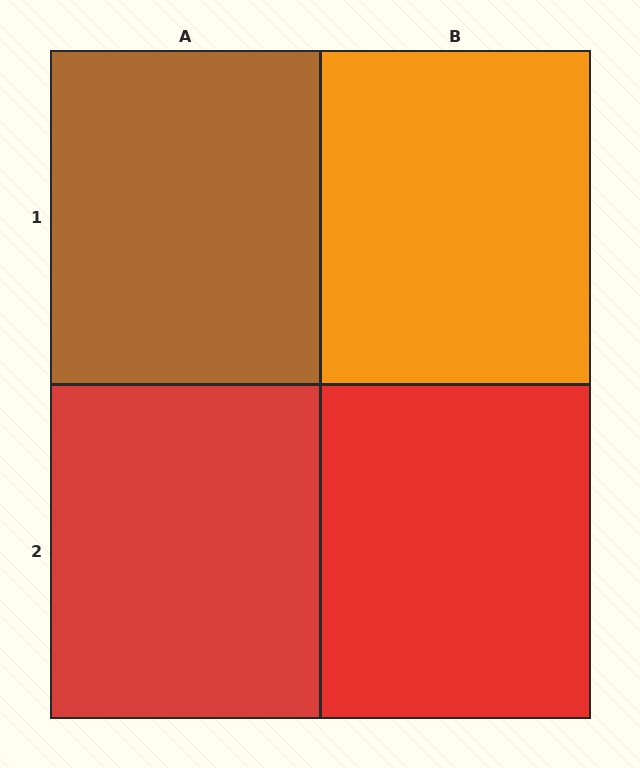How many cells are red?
2 cells are red.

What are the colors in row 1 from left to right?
Brown, orange.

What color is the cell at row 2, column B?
Red.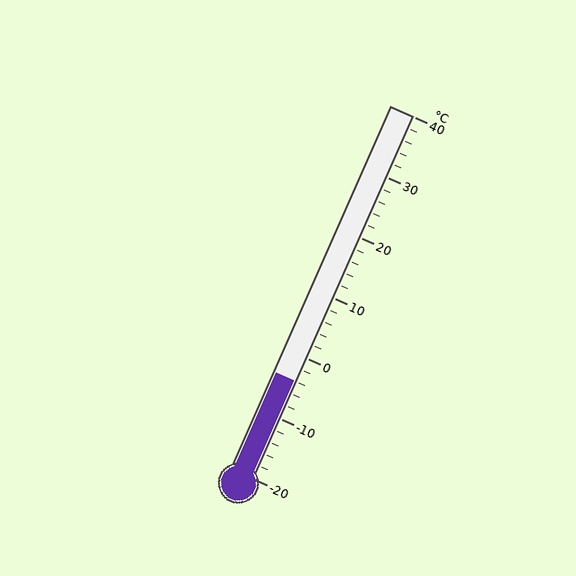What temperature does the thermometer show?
The thermometer shows approximately -4°C.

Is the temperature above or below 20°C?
The temperature is below 20°C.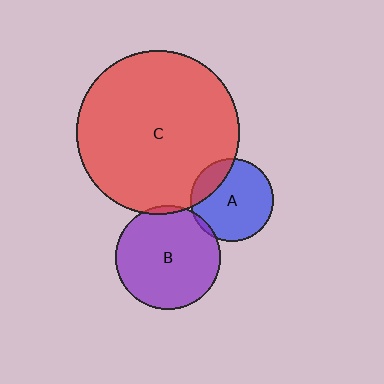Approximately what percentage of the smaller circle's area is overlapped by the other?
Approximately 5%.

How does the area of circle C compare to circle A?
Approximately 3.9 times.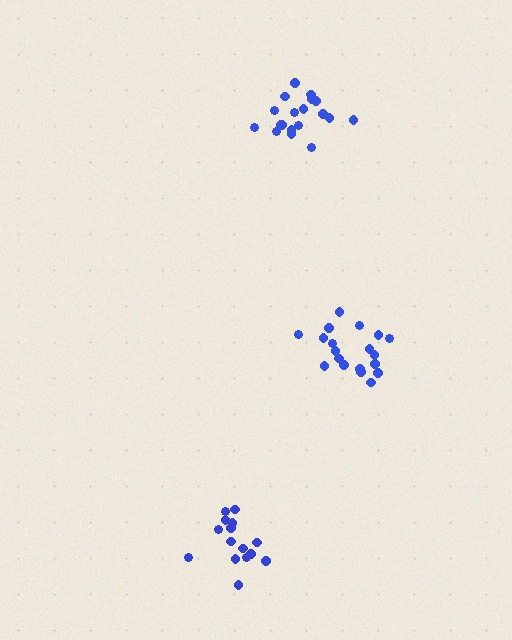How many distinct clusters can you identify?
There are 3 distinct clusters.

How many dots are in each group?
Group 1: 19 dots, Group 2: 15 dots, Group 3: 19 dots (53 total).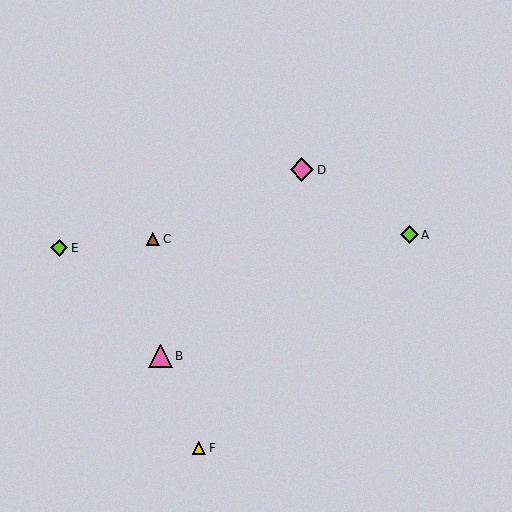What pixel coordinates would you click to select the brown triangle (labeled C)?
Click at (153, 239) to select the brown triangle C.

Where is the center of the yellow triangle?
The center of the yellow triangle is at (199, 448).